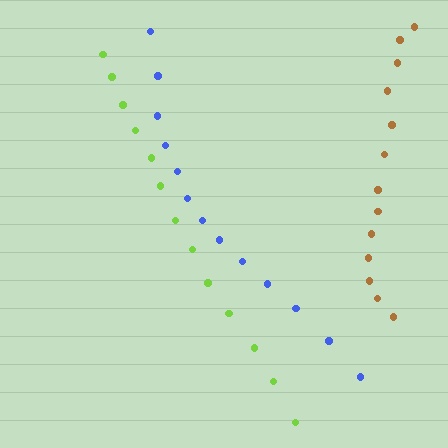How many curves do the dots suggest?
There are 3 distinct paths.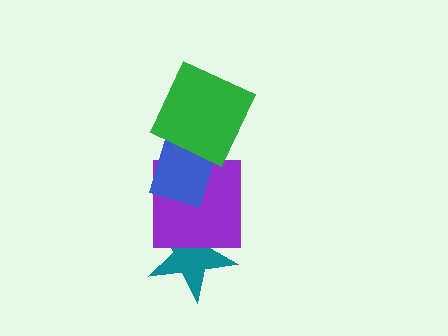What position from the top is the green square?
The green square is 1st from the top.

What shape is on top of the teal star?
The purple square is on top of the teal star.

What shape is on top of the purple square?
The blue rectangle is on top of the purple square.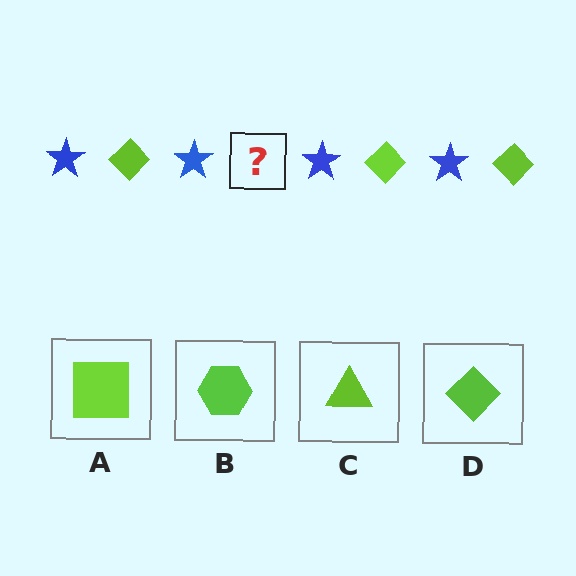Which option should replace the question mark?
Option D.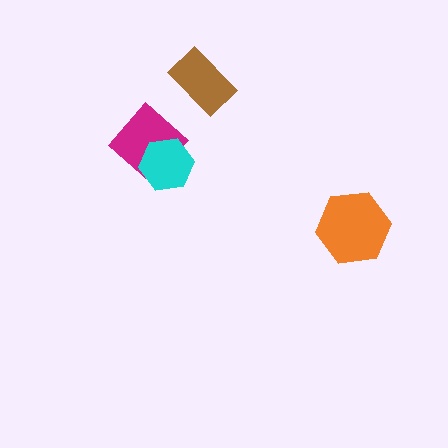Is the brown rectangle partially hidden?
No, no other shape covers it.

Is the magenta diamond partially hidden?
Yes, it is partially covered by another shape.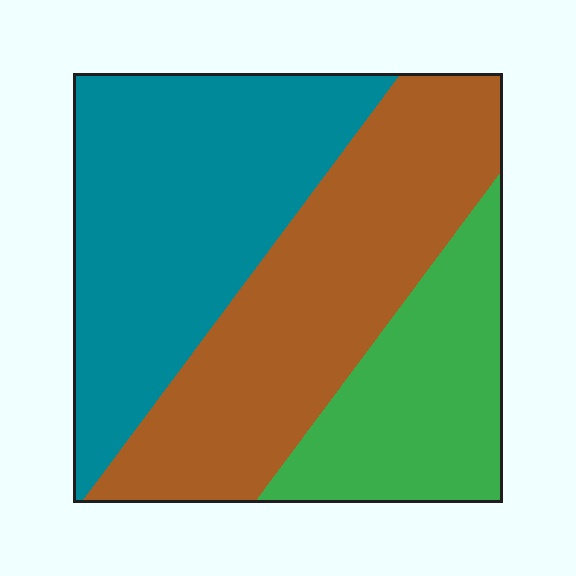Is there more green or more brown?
Brown.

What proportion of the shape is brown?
Brown covers 38% of the shape.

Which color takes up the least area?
Green, at roughly 20%.